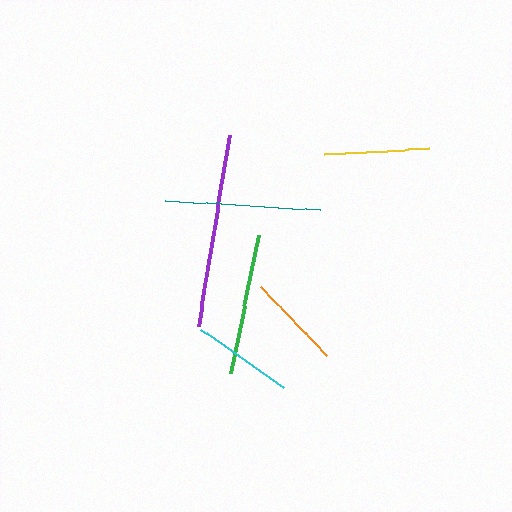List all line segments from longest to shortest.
From longest to shortest: purple, teal, green, yellow, cyan, orange.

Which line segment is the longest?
The purple line is the longest at approximately 193 pixels.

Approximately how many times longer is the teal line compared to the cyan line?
The teal line is approximately 1.5 times the length of the cyan line.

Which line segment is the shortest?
The orange line is the shortest at approximately 95 pixels.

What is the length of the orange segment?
The orange segment is approximately 95 pixels long.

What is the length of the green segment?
The green segment is approximately 141 pixels long.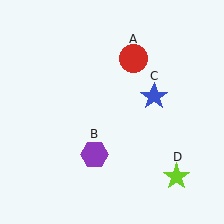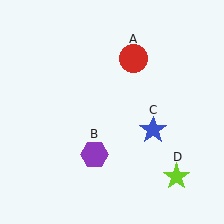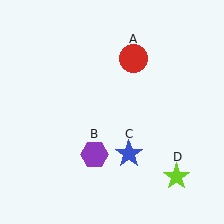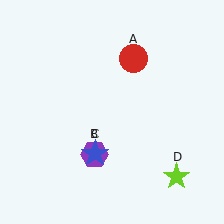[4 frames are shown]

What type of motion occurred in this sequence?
The blue star (object C) rotated clockwise around the center of the scene.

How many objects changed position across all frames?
1 object changed position: blue star (object C).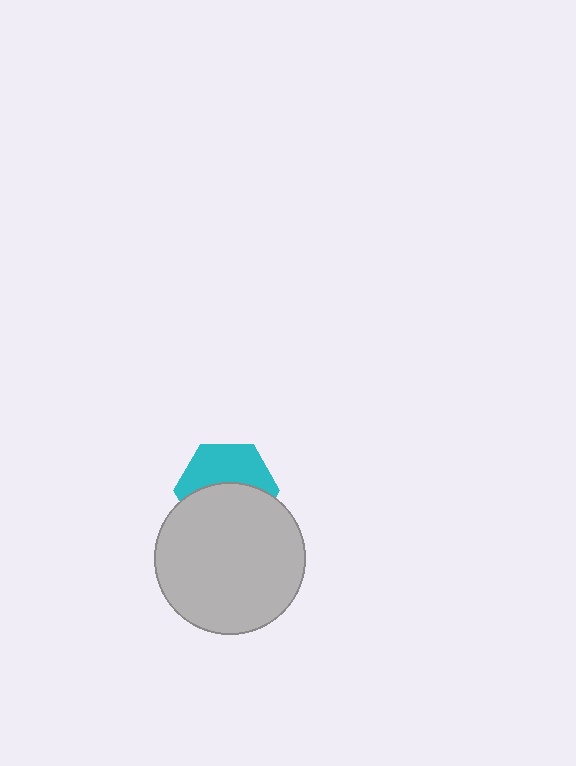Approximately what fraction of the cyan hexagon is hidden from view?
Roughly 52% of the cyan hexagon is hidden behind the light gray circle.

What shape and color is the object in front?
The object in front is a light gray circle.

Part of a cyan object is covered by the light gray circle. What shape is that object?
It is a hexagon.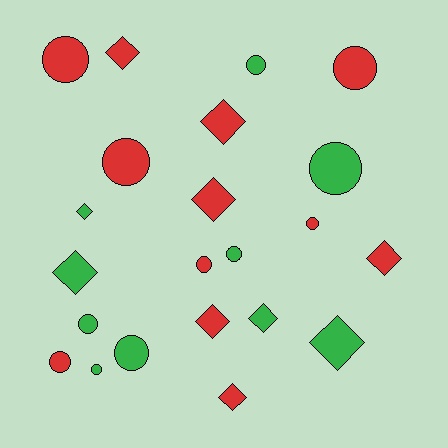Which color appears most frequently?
Red, with 12 objects.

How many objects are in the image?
There are 22 objects.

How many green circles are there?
There are 6 green circles.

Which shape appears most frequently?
Circle, with 12 objects.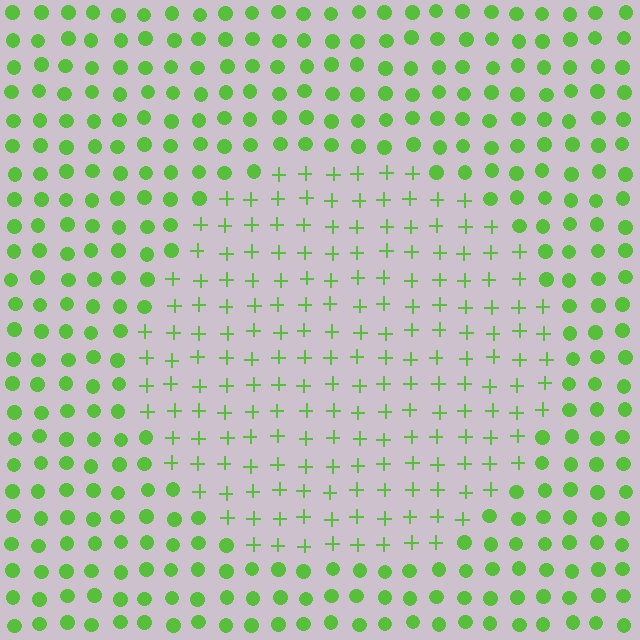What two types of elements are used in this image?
The image uses plus signs inside the circle region and circles outside it.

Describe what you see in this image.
The image is filled with small lime elements arranged in a uniform grid. A circle-shaped region contains plus signs, while the surrounding area contains circles. The boundary is defined purely by the change in element shape.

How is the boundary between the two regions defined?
The boundary is defined by a change in element shape: plus signs inside vs. circles outside. All elements share the same color and spacing.